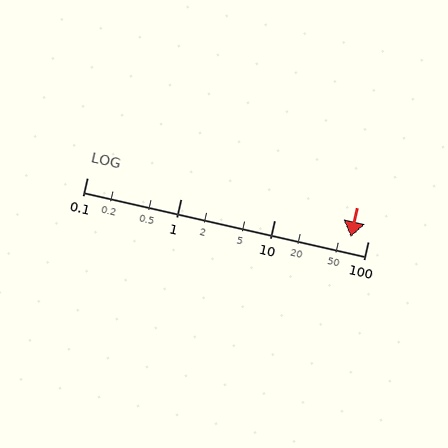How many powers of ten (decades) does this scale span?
The scale spans 3 decades, from 0.1 to 100.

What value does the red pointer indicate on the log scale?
The pointer indicates approximately 66.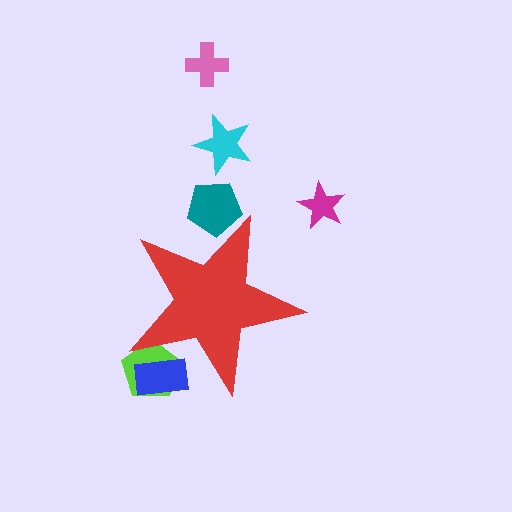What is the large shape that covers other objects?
A red star.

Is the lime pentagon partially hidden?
Yes, the lime pentagon is partially hidden behind the red star.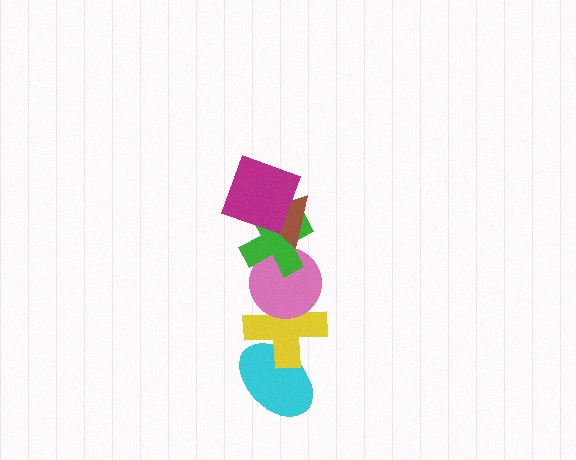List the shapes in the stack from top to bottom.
From top to bottom: the magenta square, the brown triangle, the green cross, the pink circle, the yellow cross, the cyan ellipse.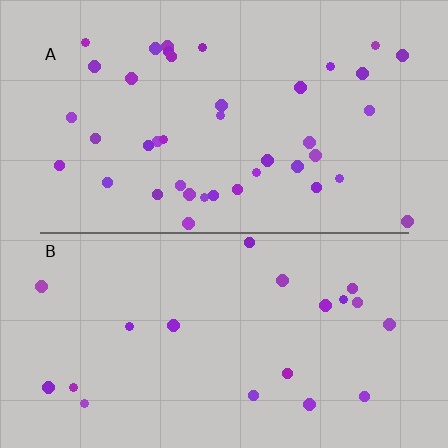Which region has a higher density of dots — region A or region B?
A (the top).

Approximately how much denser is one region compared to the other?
Approximately 2.0× — region A over region B.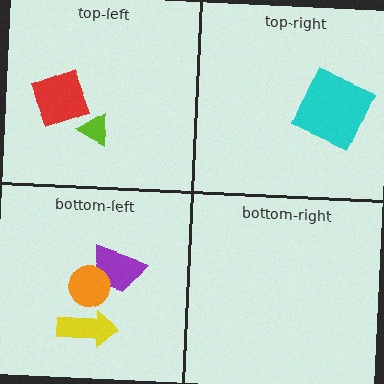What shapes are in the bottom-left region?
The purple trapezoid, the yellow arrow, the orange circle.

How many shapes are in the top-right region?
1.